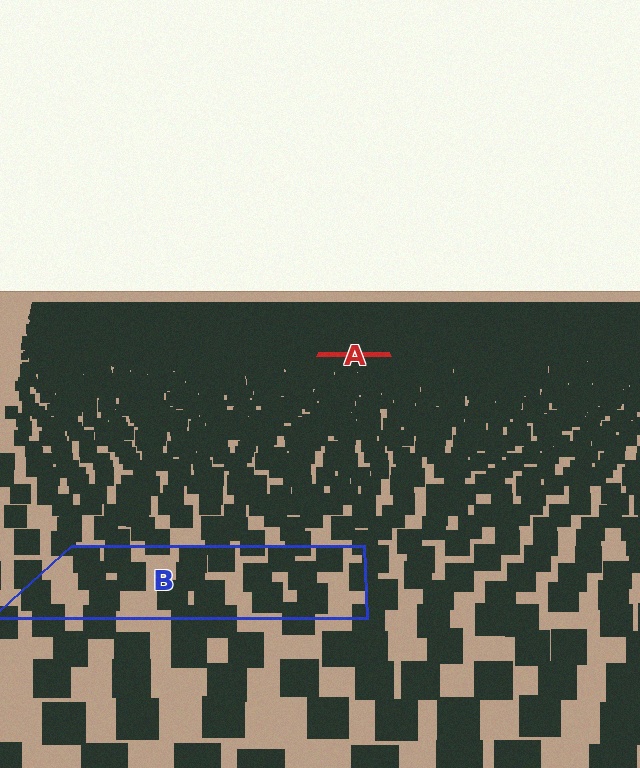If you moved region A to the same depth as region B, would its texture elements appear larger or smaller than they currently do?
They would appear larger. At a closer depth, the same texture elements are projected at a bigger on-screen size.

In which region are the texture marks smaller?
The texture marks are smaller in region A, because it is farther away.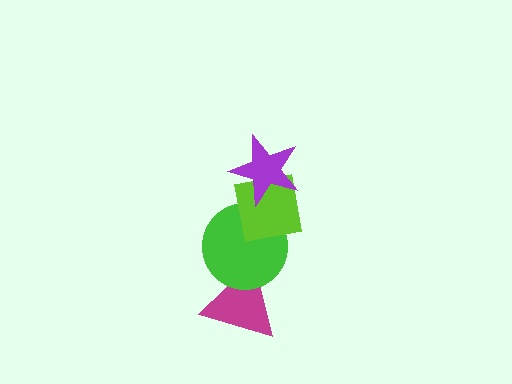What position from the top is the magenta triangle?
The magenta triangle is 4th from the top.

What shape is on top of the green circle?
The lime square is on top of the green circle.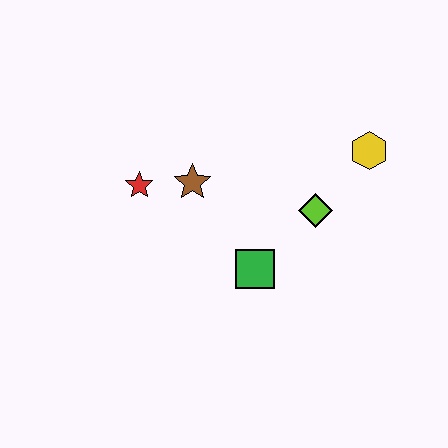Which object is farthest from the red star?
The yellow hexagon is farthest from the red star.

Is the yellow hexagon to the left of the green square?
No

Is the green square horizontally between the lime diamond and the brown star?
Yes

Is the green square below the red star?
Yes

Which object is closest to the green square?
The lime diamond is closest to the green square.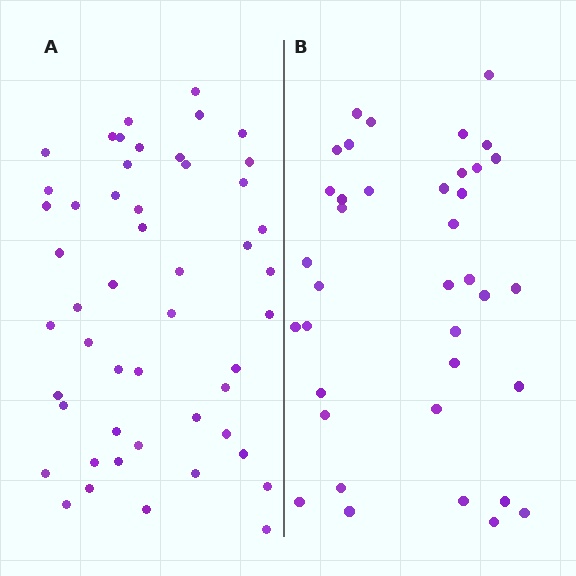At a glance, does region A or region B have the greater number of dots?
Region A (the left region) has more dots.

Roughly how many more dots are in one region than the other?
Region A has roughly 12 or so more dots than region B.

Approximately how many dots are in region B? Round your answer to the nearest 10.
About 40 dots. (The exact count is 38, which rounds to 40.)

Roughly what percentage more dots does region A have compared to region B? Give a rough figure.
About 30% more.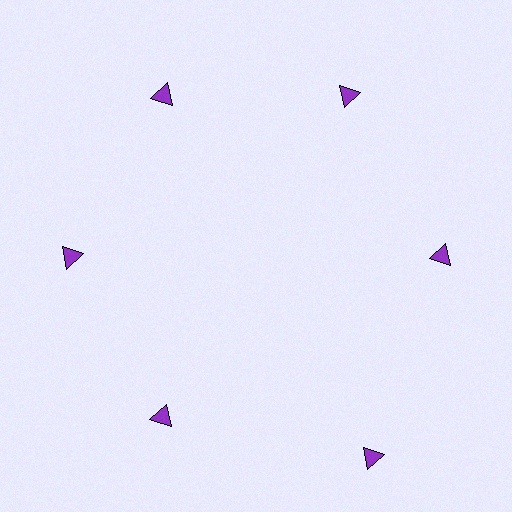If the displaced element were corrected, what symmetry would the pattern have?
It would have 6-fold rotational symmetry — the pattern would map onto itself every 60 degrees.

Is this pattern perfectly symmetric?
No. The 6 purple triangles are arranged in a ring, but one element near the 5 o'clock position is pushed outward from the center, breaking the 6-fold rotational symmetry.